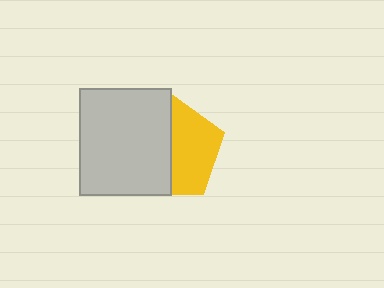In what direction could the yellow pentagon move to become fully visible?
The yellow pentagon could move right. That would shift it out from behind the light gray rectangle entirely.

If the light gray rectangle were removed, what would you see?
You would see the complete yellow pentagon.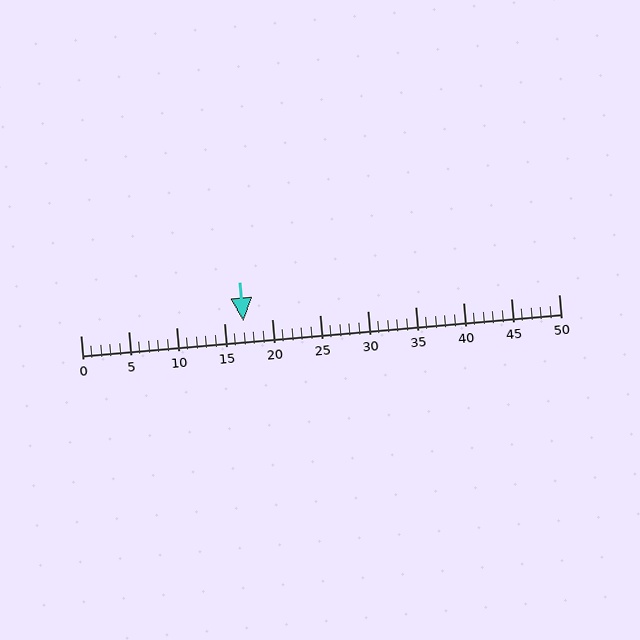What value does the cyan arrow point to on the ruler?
The cyan arrow points to approximately 17.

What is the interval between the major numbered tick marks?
The major tick marks are spaced 5 units apart.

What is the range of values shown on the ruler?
The ruler shows values from 0 to 50.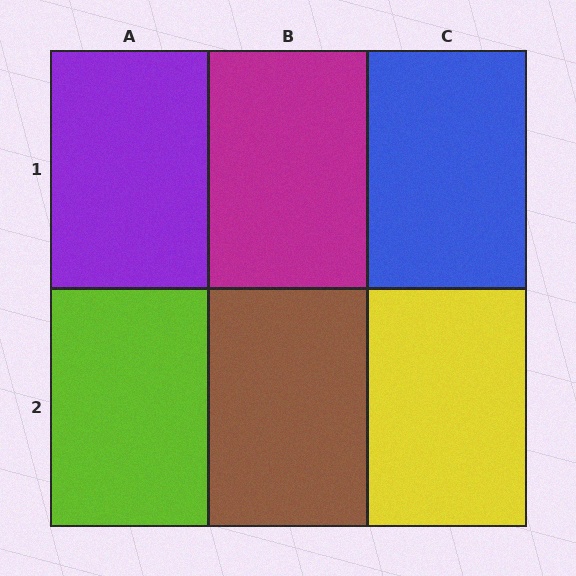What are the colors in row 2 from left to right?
Lime, brown, yellow.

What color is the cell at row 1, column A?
Purple.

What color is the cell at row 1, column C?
Blue.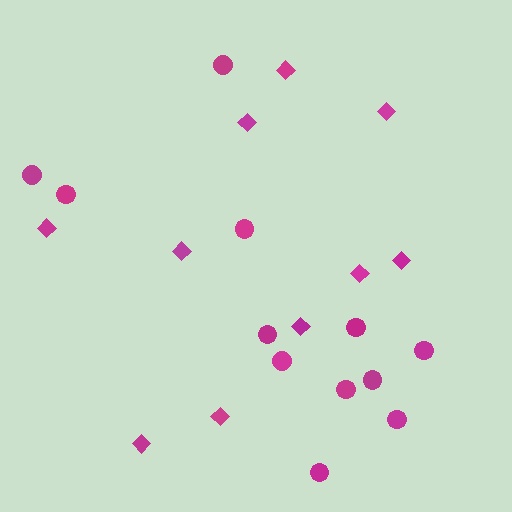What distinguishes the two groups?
There are 2 groups: one group of diamonds (10) and one group of circles (12).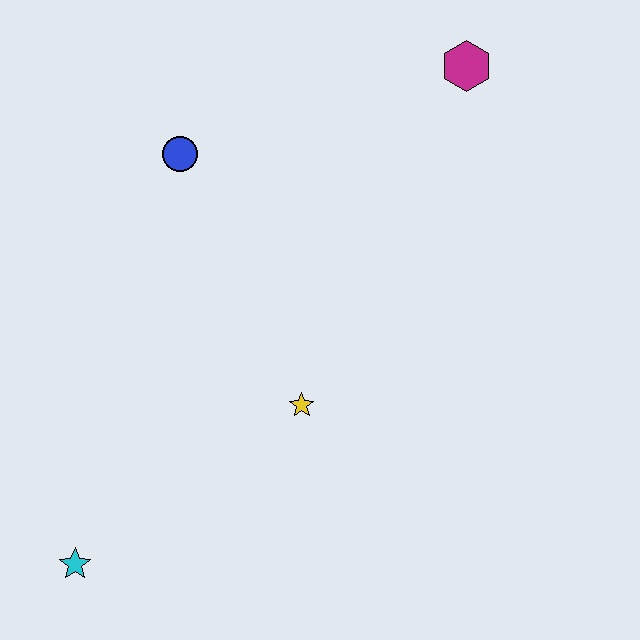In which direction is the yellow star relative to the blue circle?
The yellow star is below the blue circle.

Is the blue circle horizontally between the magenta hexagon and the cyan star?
Yes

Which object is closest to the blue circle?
The yellow star is closest to the blue circle.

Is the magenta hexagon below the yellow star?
No